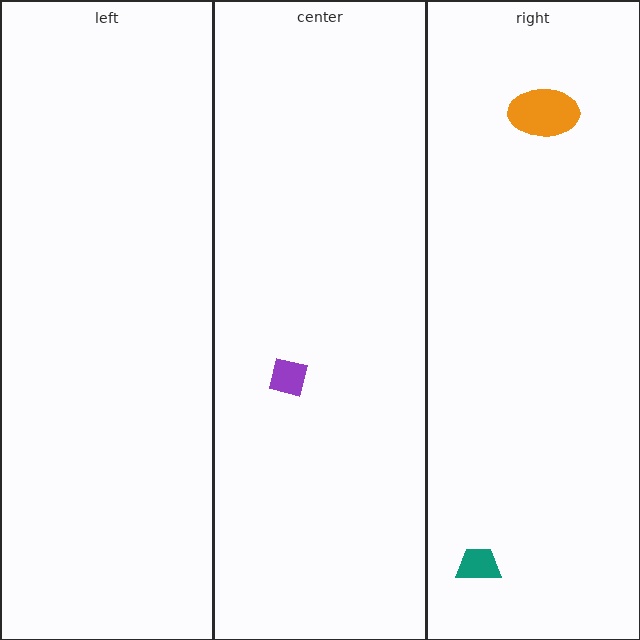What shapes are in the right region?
The orange ellipse, the teal trapezoid.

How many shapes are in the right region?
2.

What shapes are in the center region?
The purple square.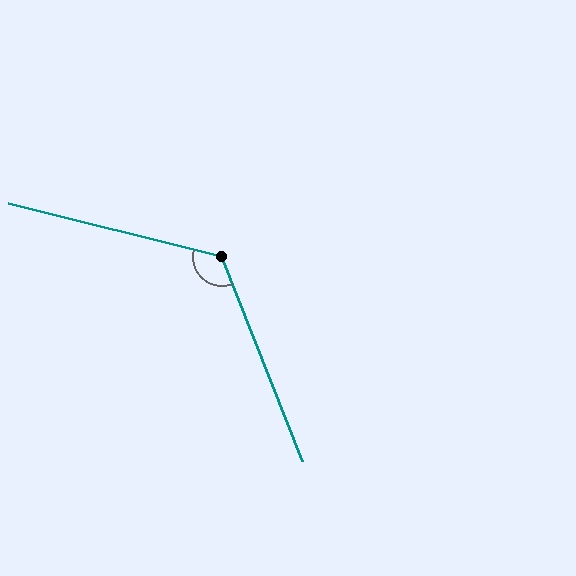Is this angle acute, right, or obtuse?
It is obtuse.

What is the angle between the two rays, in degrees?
Approximately 126 degrees.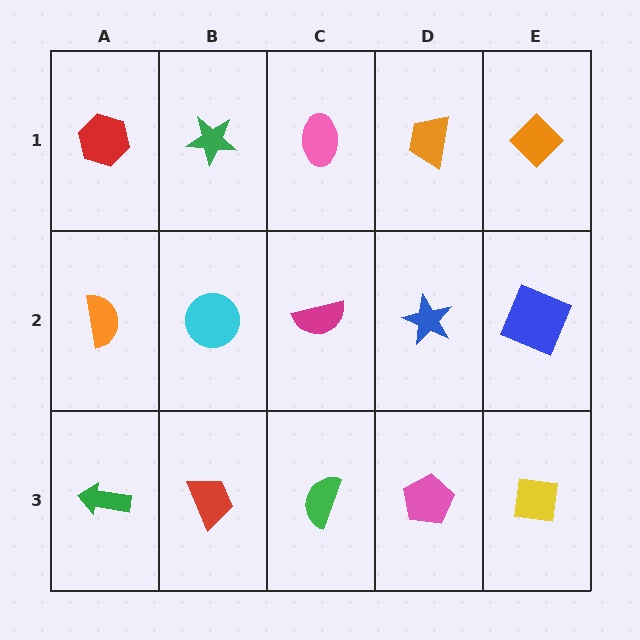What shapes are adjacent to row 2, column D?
An orange trapezoid (row 1, column D), a pink pentagon (row 3, column D), a magenta semicircle (row 2, column C), a blue square (row 2, column E).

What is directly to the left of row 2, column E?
A blue star.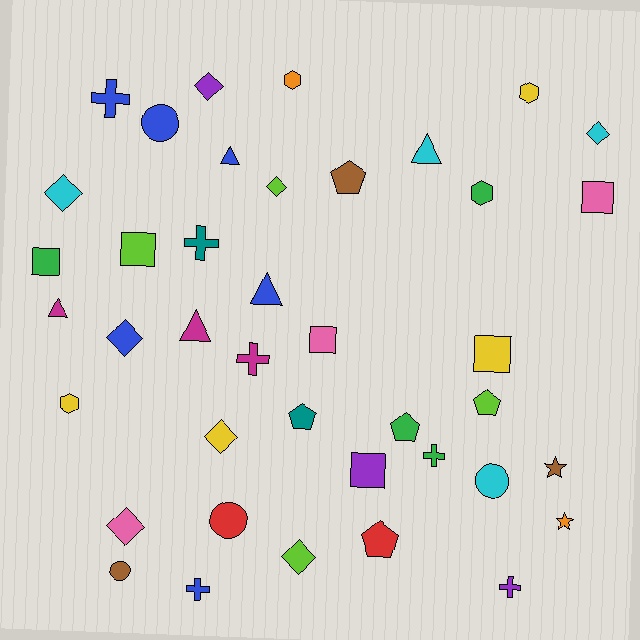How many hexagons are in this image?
There are 4 hexagons.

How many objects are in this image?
There are 40 objects.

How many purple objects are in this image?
There are 3 purple objects.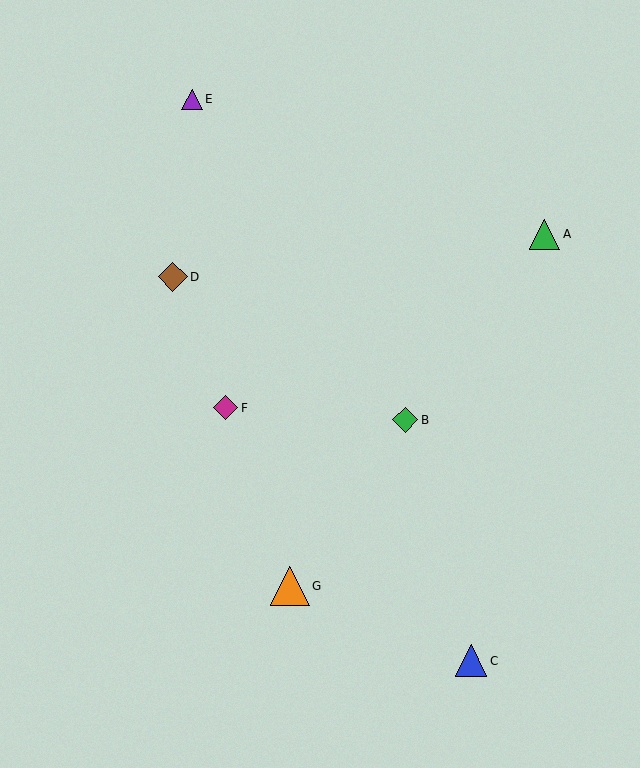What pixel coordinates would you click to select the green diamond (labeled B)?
Click at (405, 420) to select the green diamond B.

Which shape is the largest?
The orange triangle (labeled G) is the largest.